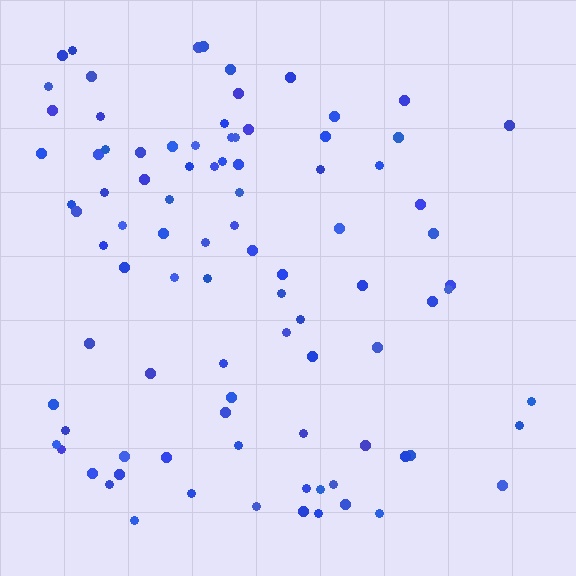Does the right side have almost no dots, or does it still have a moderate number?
Still a moderate number, just noticeably fewer than the left.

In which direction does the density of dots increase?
From right to left, with the left side densest.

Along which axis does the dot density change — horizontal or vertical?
Horizontal.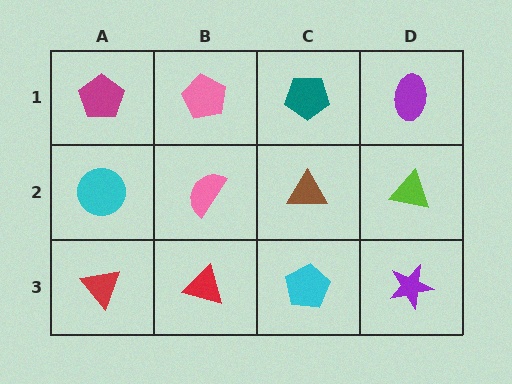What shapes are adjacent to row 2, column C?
A teal pentagon (row 1, column C), a cyan pentagon (row 3, column C), a pink semicircle (row 2, column B), a lime triangle (row 2, column D).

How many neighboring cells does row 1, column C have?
3.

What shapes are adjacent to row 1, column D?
A lime triangle (row 2, column D), a teal pentagon (row 1, column C).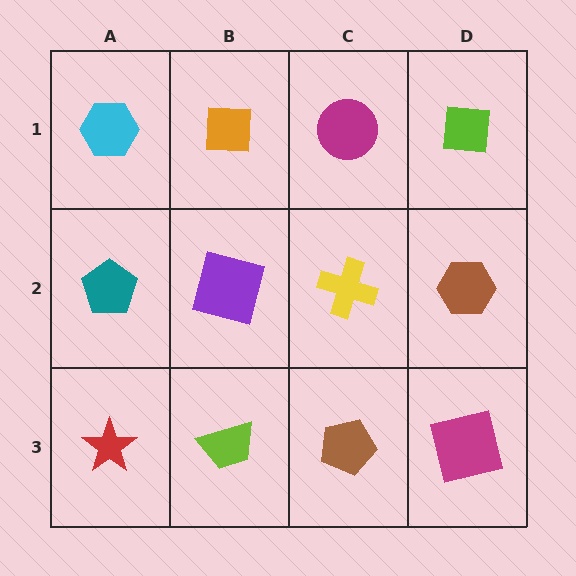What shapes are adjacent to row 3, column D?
A brown hexagon (row 2, column D), a brown pentagon (row 3, column C).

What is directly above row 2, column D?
A lime square.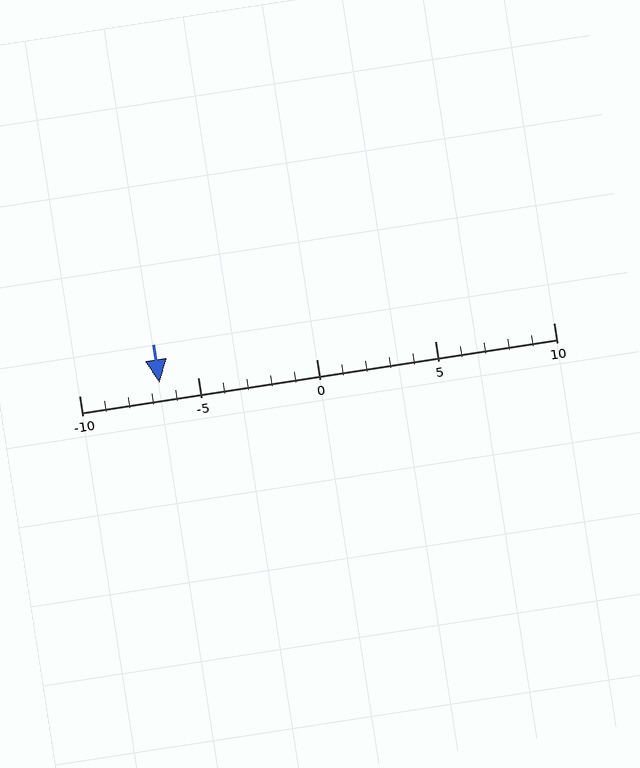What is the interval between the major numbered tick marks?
The major tick marks are spaced 5 units apart.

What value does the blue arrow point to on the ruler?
The blue arrow points to approximately -7.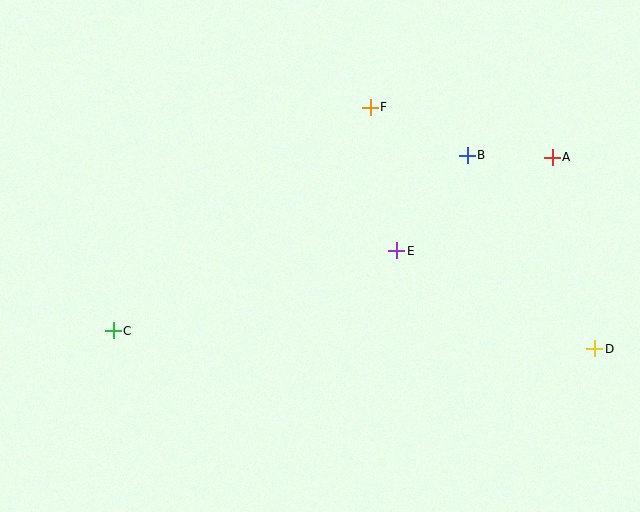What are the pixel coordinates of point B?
Point B is at (467, 155).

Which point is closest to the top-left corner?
Point C is closest to the top-left corner.